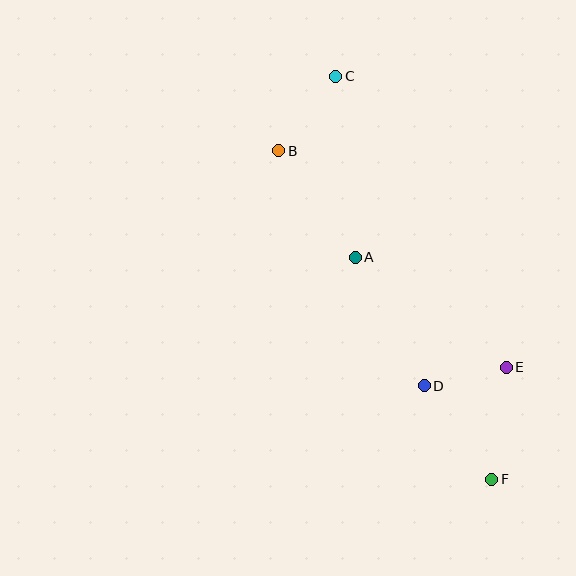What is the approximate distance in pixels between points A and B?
The distance between A and B is approximately 131 pixels.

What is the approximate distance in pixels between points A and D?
The distance between A and D is approximately 146 pixels.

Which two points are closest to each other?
Points D and E are closest to each other.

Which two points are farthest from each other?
Points C and F are farthest from each other.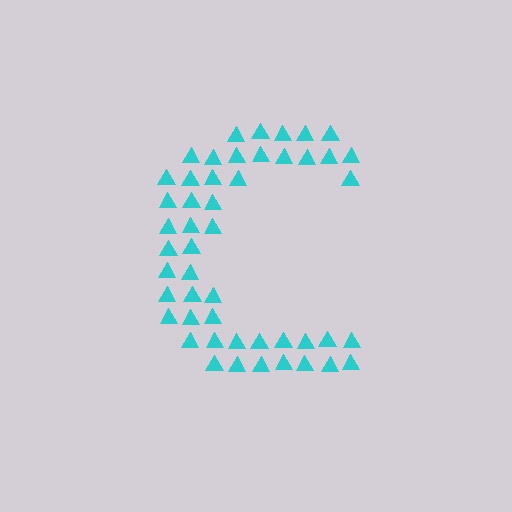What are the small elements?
The small elements are triangles.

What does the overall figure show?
The overall figure shows the letter C.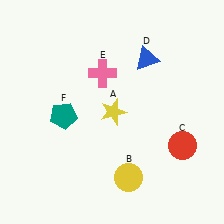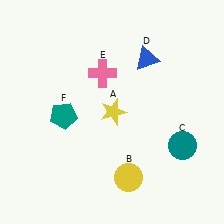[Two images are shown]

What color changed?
The circle (C) changed from red in Image 1 to teal in Image 2.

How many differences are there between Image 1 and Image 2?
There is 1 difference between the two images.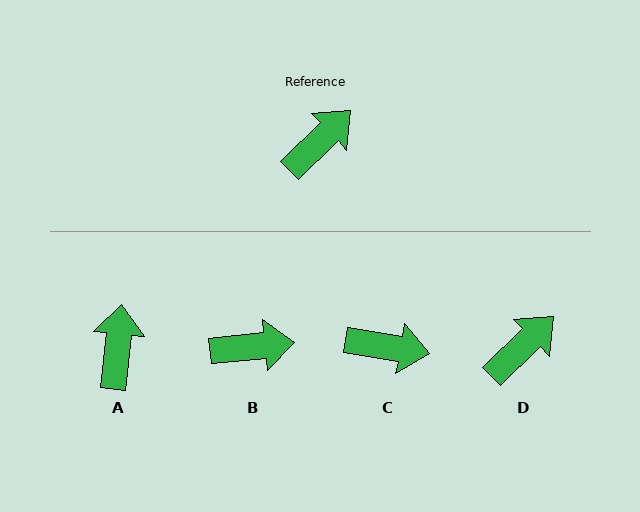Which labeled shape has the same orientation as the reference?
D.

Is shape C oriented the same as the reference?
No, it is off by about 53 degrees.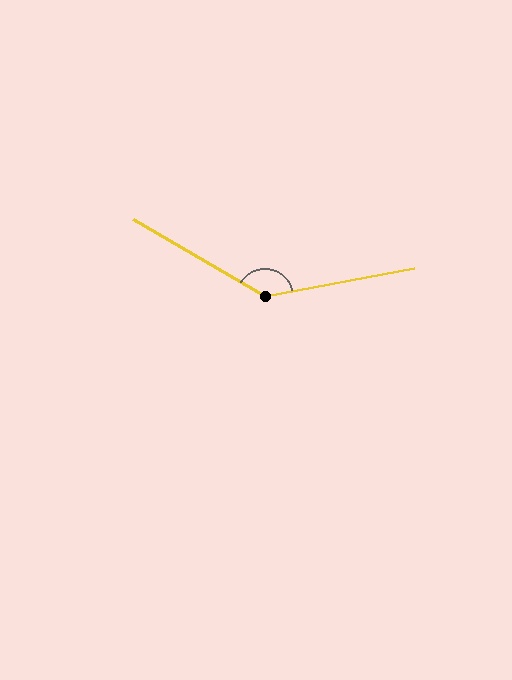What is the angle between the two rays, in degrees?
Approximately 139 degrees.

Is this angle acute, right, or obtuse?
It is obtuse.